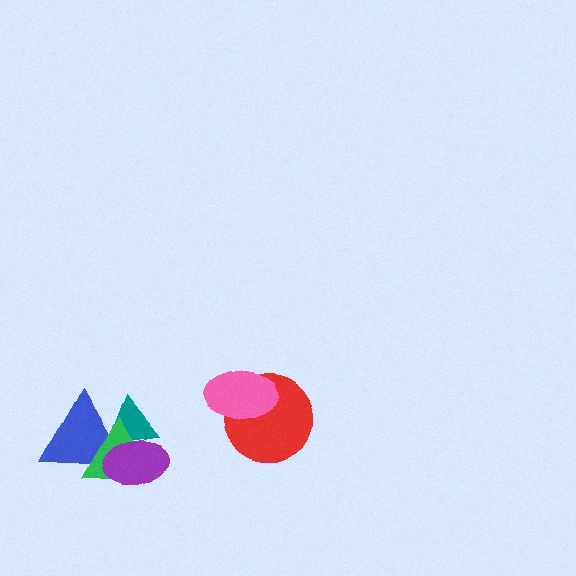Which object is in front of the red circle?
The pink ellipse is in front of the red circle.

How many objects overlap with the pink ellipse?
1 object overlaps with the pink ellipse.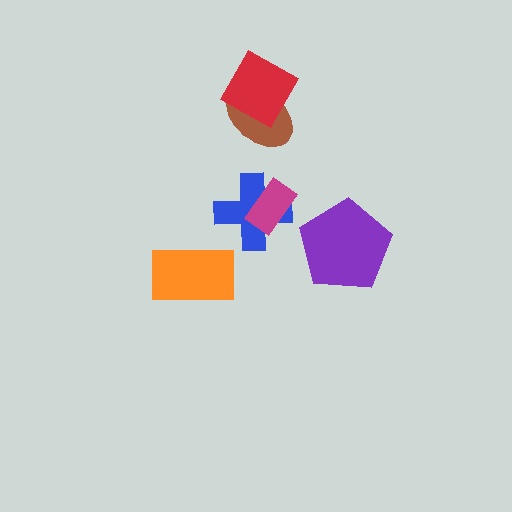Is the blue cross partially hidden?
Yes, it is partially covered by another shape.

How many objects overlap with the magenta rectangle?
1 object overlaps with the magenta rectangle.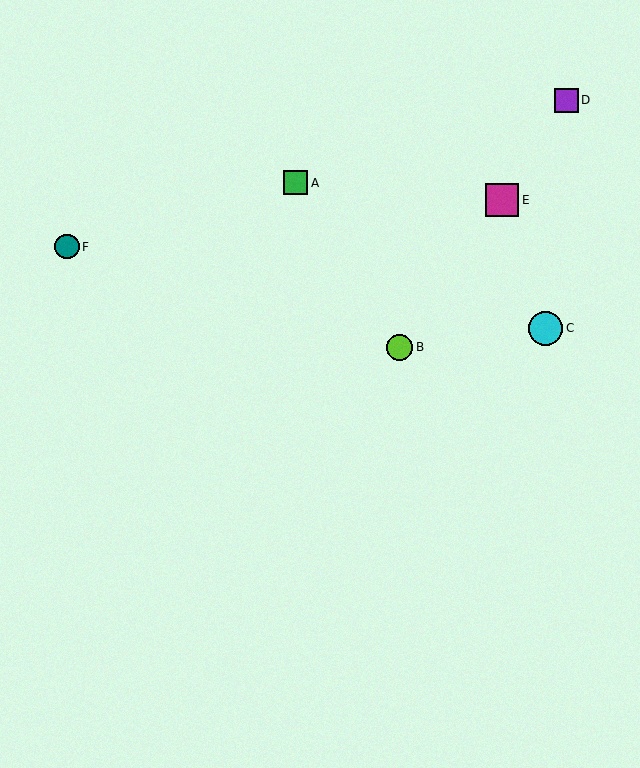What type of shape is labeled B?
Shape B is a lime circle.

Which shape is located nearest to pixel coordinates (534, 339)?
The cyan circle (labeled C) at (545, 328) is nearest to that location.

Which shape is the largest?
The cyan circle (labeled C) is the largest.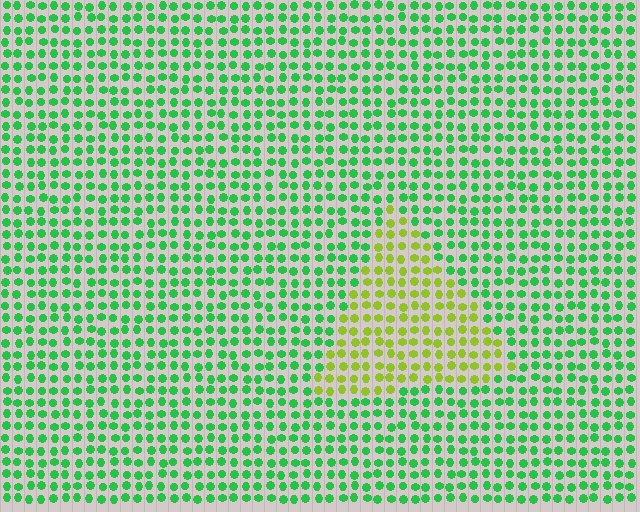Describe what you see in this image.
The image is filled with small green elements in a uniform arrangement. A triangle-shaped region is visible where the elements are tinted to a slightly different hue, forming a subtle color boundary.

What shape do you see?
I see a triangle.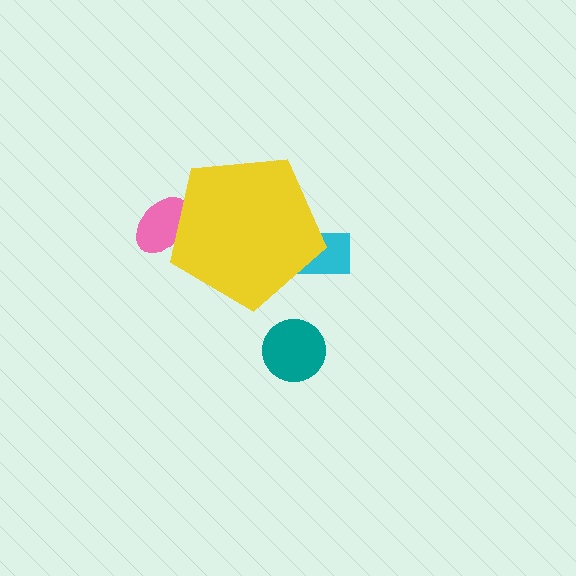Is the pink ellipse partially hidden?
Yes, the pink ellipse is partially hidden behind the yellow pentagon.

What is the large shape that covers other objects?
A yellow pentagon.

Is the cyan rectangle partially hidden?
Yes, the cyan rectangle is partially hidden behind the yellow pentagon.